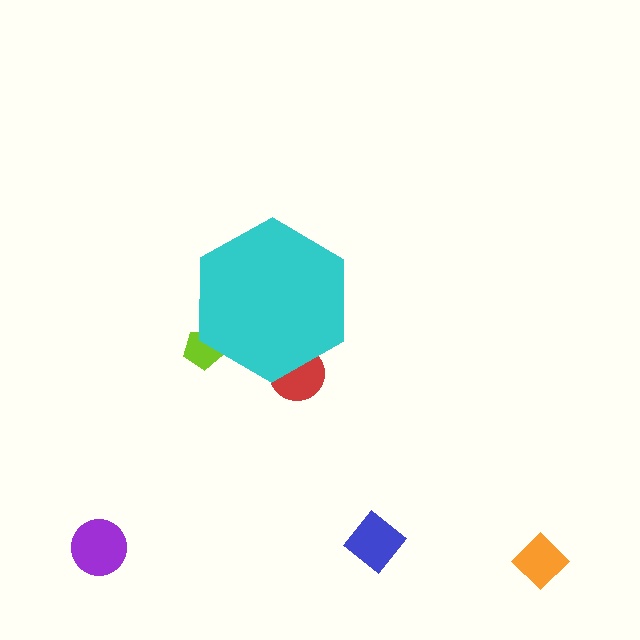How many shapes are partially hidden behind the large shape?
2 shapes are partially hidden.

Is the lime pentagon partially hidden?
Yes, the lime pentagon is partially hidden behind the cyan hexagon.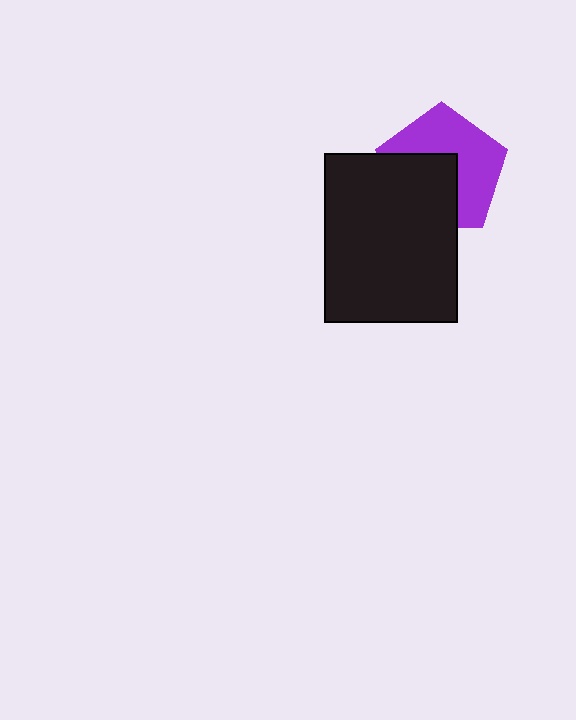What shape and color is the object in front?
The object in front is a black rectangle.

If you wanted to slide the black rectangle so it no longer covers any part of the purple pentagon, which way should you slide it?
Slide it toward the lower-left — that is the most direct way to separate the two shapes.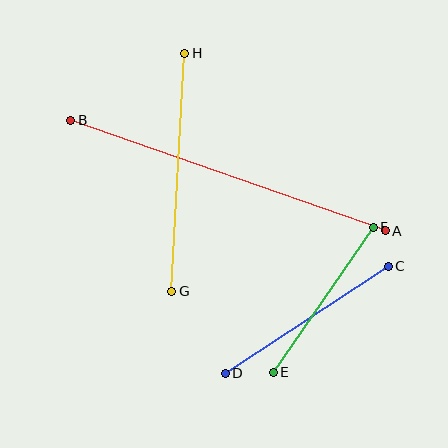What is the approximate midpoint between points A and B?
The midpoint is at approximately (228, 176) pixels.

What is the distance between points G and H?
The distance is approximately 239 pixels.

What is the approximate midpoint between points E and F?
The midpoint is at approximately (323, 300) pixels.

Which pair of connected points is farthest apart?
Points A and B are farthest apart.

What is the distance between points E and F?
The distance is approximately 176 pixels.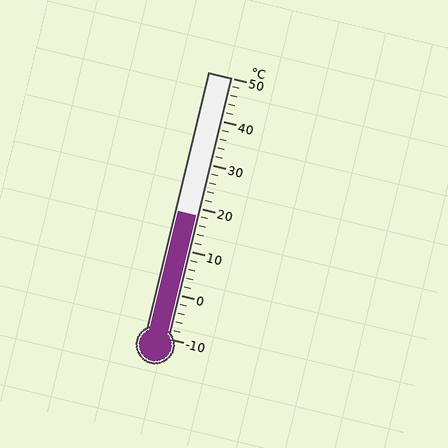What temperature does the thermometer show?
The thermometer shows approximately 18°C.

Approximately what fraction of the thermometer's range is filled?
The thermometer is filled to approximately 45% of its range.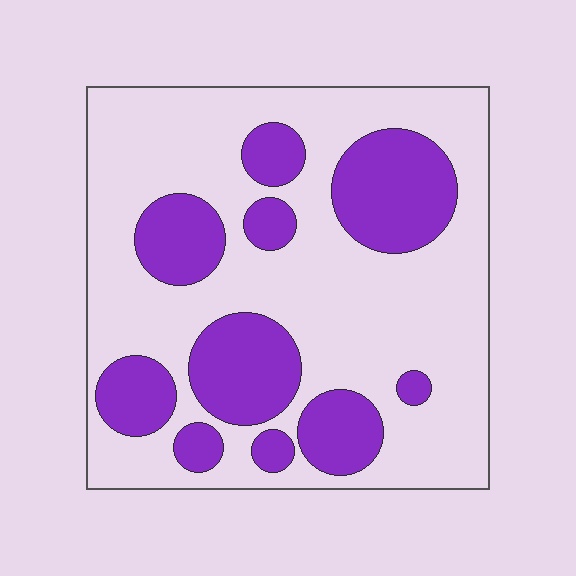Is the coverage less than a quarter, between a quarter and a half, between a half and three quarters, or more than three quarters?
Between a quarter and a half.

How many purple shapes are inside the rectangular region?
10.